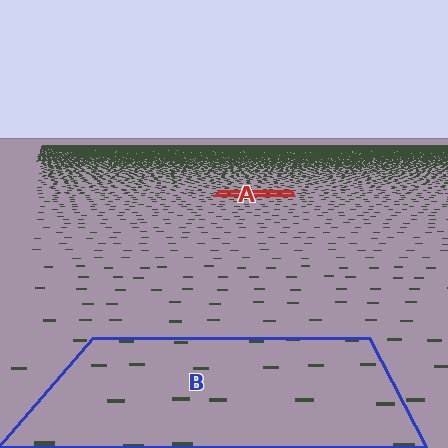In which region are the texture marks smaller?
The texture marks are smaller in region A, because it is farther away.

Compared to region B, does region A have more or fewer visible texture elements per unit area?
Region A has more texture elements per unit area — they are packed more densely because it is farther away.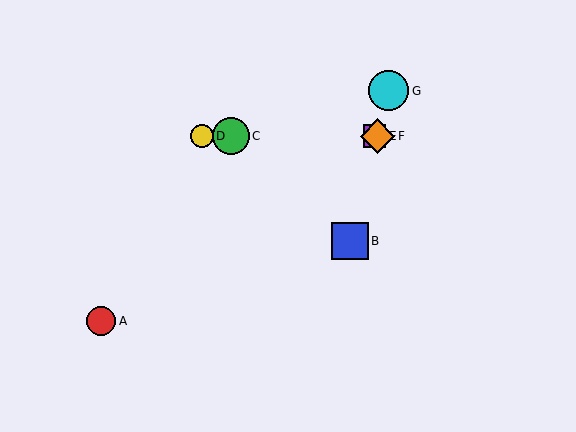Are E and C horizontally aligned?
Yes, both are at y≈136.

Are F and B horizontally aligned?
No, F is at y≈136 and B is at y≈241.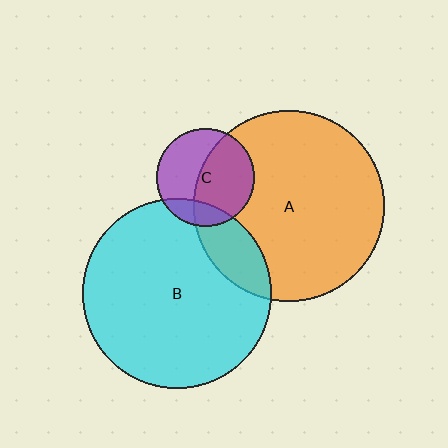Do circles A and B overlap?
Yes.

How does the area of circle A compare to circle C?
Approximately 3.8 times.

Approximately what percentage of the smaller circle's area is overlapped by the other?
Approximately 15%.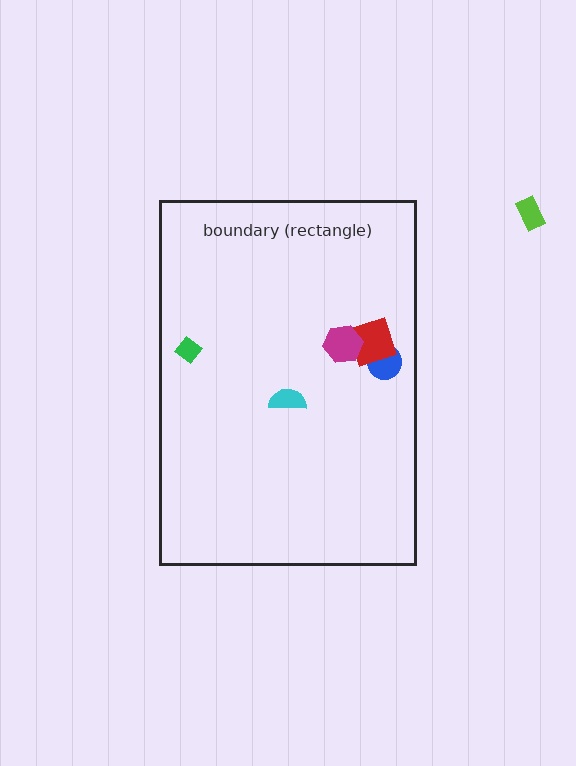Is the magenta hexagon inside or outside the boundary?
Inside.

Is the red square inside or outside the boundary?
Inside.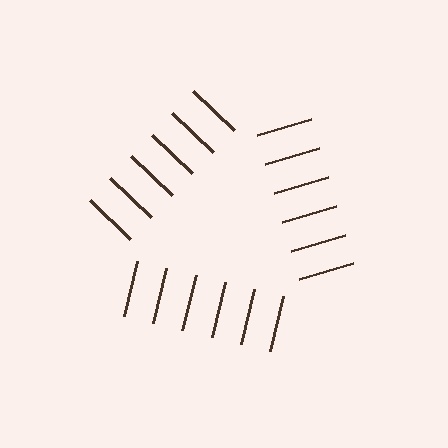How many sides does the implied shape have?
3 sides — the line-ends trace a triangle.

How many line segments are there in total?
18 — 6 along each of the 3 edges.